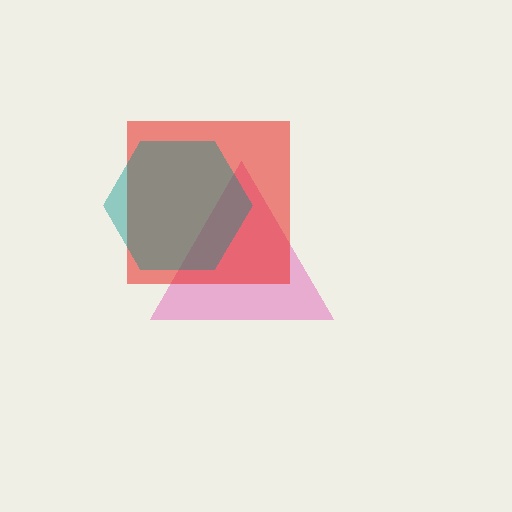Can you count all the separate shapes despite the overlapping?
Yes, there are 3 separate shapes.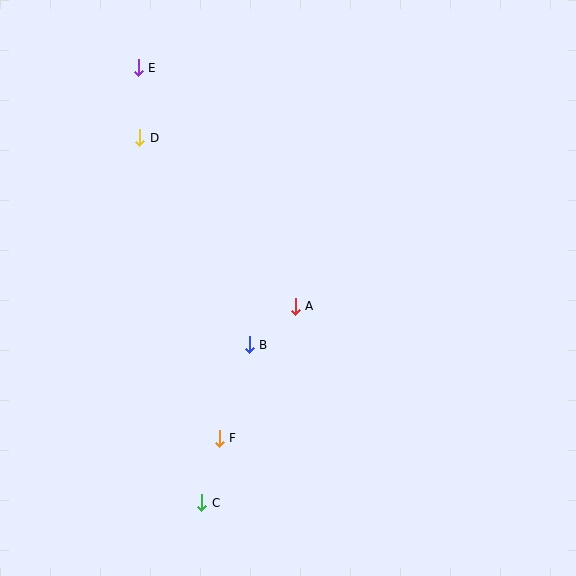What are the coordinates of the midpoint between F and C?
The midpoint between F and C is at (210, 470).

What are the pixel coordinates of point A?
Point A is at (295, 306).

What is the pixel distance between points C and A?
The distance between C and A is 218 pixels.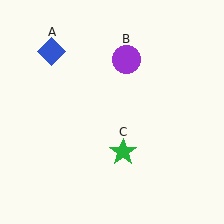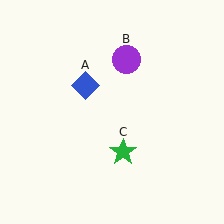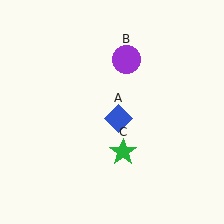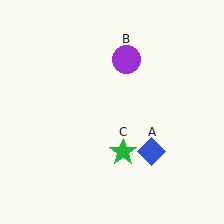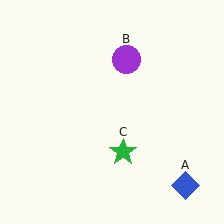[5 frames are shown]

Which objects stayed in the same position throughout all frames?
Purple circle (object B) and green star (object C) remained stationary.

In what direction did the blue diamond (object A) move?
The blue diamond (object A) moved down and to the right.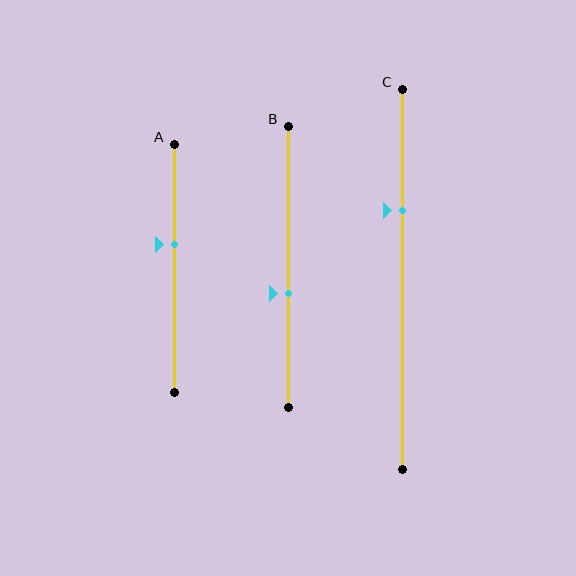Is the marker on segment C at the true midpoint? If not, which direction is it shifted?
No, the marker on segment C is shifted upward by about 18% of the segment length.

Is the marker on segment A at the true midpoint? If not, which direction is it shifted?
No, the marker on segment A is shifted upward by about 10% of the segment length.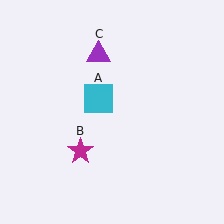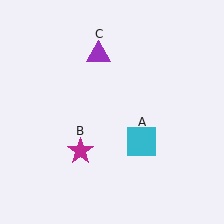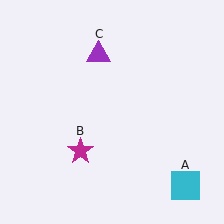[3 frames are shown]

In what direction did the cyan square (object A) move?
The cyan square (object A) moved down and to the right.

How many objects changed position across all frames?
1 object changed position: cyan square (object A).